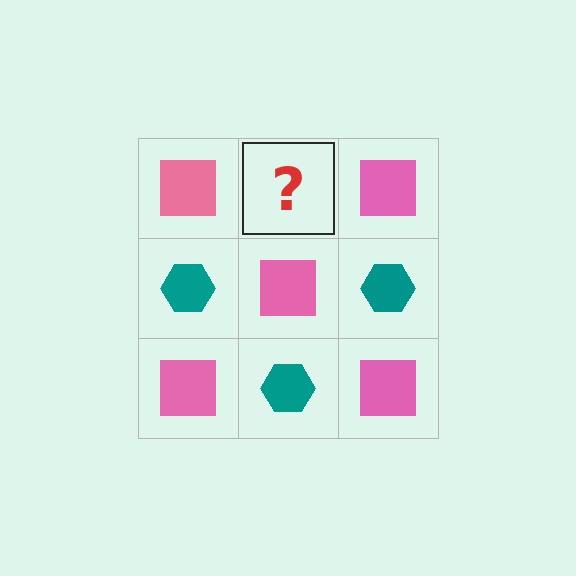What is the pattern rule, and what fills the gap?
The rule is that it alternates pink square and teal hexagon in a checkerboard pattern. The gap should be filled with a teal hexagon.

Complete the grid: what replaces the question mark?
The question mark should be replaced with a teal hexagon.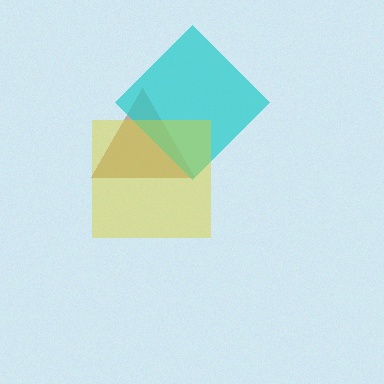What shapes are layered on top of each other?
The layered shapes are: a brown triangle, a cyan diamond, a yellow square.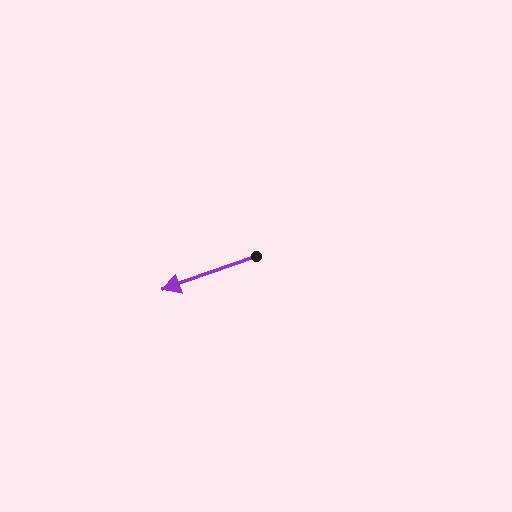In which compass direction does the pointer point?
West.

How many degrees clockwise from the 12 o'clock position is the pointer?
Approximately 250 degrees.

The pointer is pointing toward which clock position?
Roughly 8 o'clock.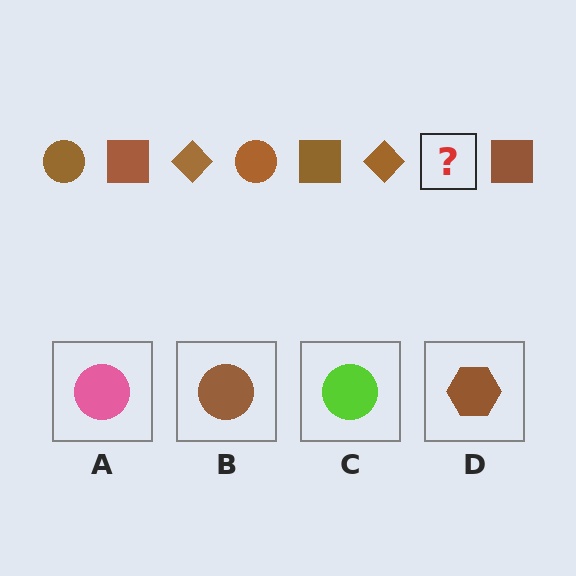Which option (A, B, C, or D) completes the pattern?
B.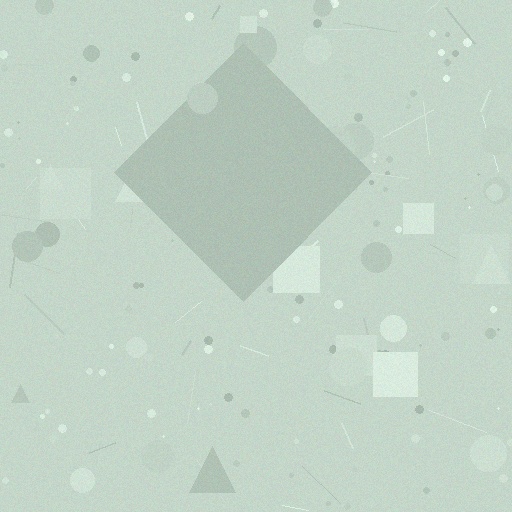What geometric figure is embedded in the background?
A diamond is embedded in the background.